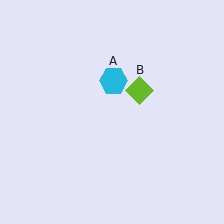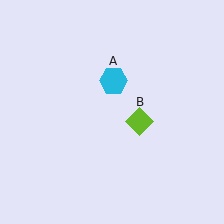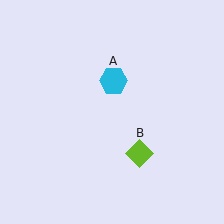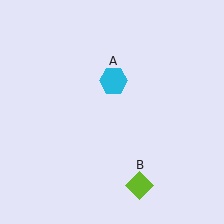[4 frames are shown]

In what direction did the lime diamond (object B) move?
The lime diamond (object B) moved down.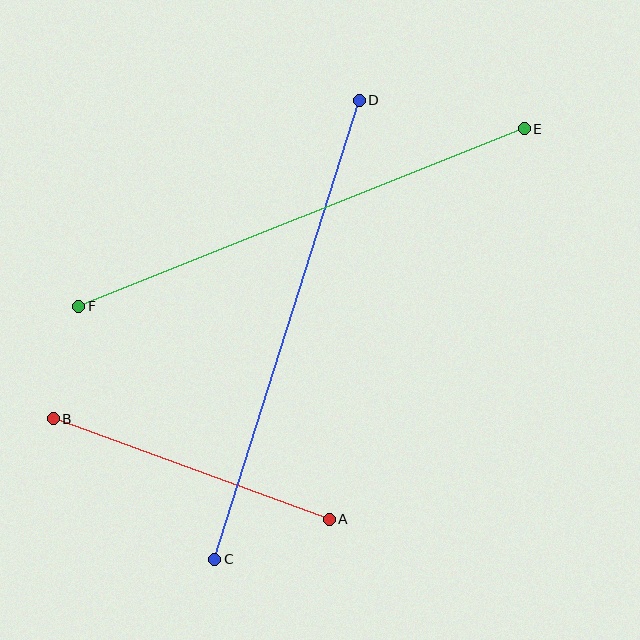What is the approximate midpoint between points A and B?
The midpoint is at approximately (191, 469) pixels.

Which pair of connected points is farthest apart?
Points C and D are farthest apart.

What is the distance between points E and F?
The distance is approximately 480 pixels.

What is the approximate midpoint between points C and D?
The midpoint is at approximately (287, 330) pixels.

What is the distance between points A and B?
The distance is approximately 294 pixels.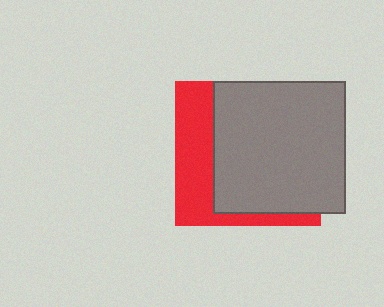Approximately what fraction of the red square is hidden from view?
Roughly 68% of the red square is hidden behind the gray square.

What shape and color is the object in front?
The object in front is a gray square.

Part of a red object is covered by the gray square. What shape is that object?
It is a square.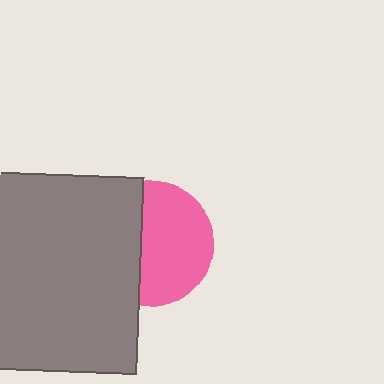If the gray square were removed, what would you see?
You would see the complete pink circle.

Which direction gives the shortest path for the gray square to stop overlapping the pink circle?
Moving left gives the shortest separation.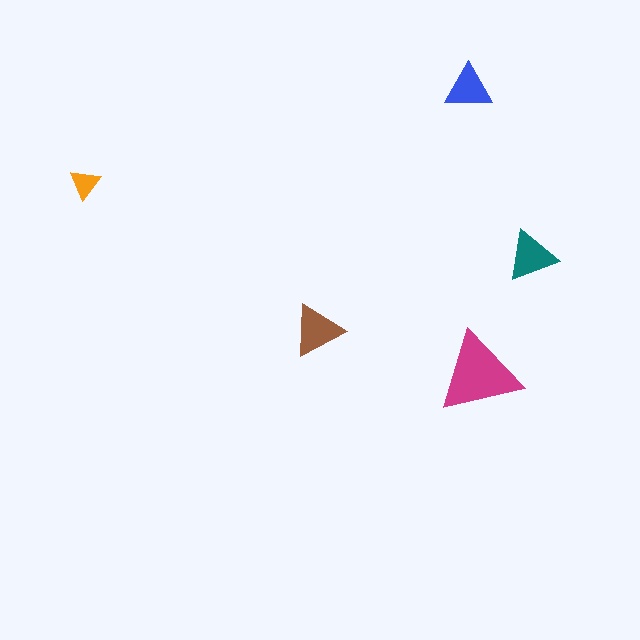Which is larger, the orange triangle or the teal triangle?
The teal one.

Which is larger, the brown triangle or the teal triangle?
The brown one.